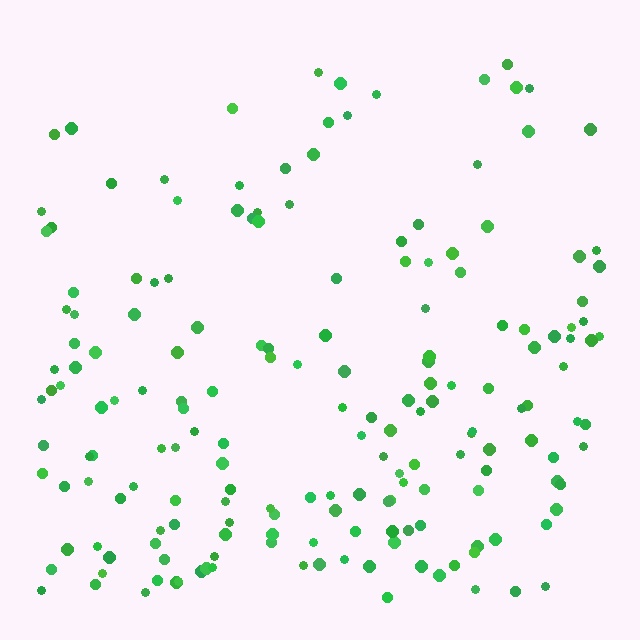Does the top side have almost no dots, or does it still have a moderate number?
Still a moderate number, just noticeably fewer than the bottom.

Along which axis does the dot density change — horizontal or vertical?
Vertical.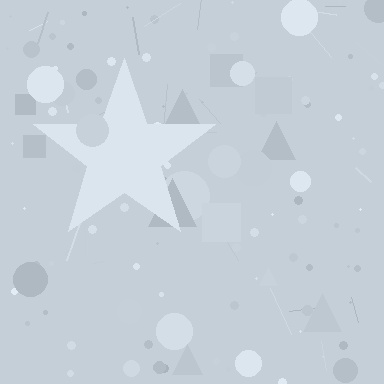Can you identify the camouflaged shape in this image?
The camouflaged shape is a star.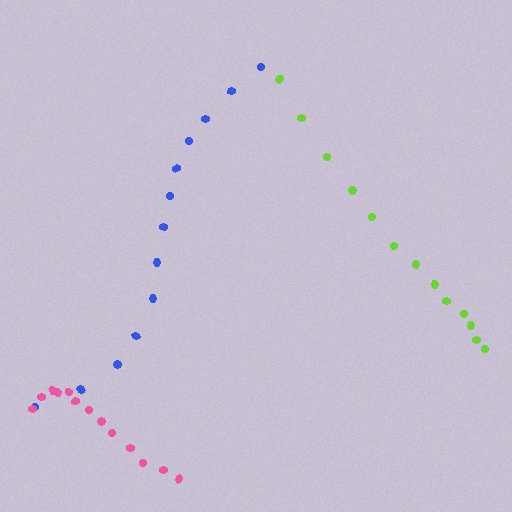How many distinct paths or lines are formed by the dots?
There are 3 distinct paths.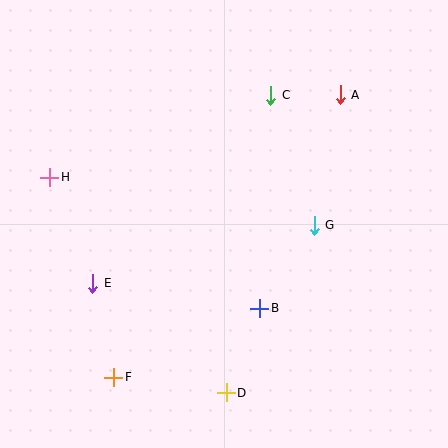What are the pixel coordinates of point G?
Point G is at (314, 225).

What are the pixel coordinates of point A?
Point A is at (340, 95).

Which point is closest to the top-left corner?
Point H is closest to the top-left corner.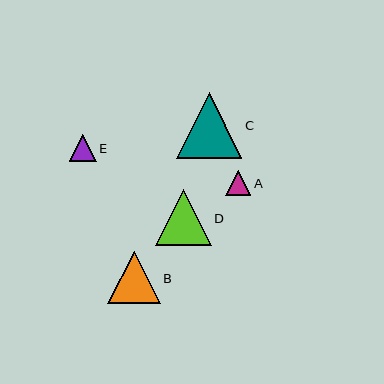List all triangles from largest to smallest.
From largest to smallest: C, D, B, E, A.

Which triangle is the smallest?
Triangle A is the smallest with a size of approximately 25 pixels.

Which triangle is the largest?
Triangle C is the largest with a size of approximately 66 pixels.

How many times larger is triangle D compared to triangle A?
Triangle D is approximately 2.2 times the size of triangle A.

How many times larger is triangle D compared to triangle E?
Triangle D is approximately 2.1 times the size of triangle E.